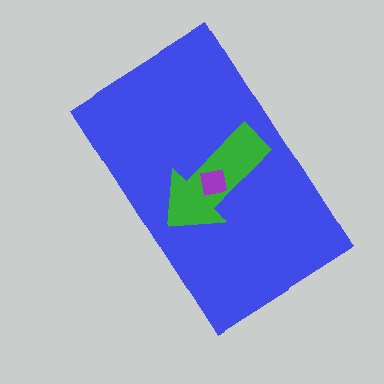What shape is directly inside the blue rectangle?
The green arrow.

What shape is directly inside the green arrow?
The purple square.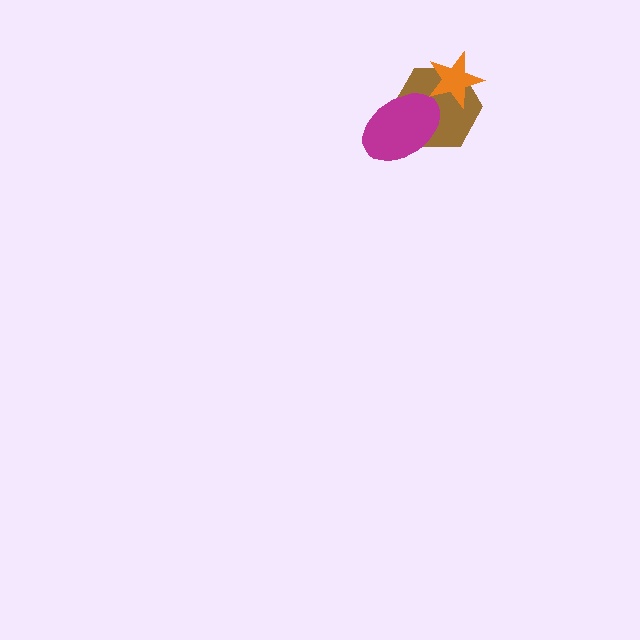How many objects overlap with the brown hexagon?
2 objects overlap with the brown hexagon.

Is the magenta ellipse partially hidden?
No, no other shape covers it.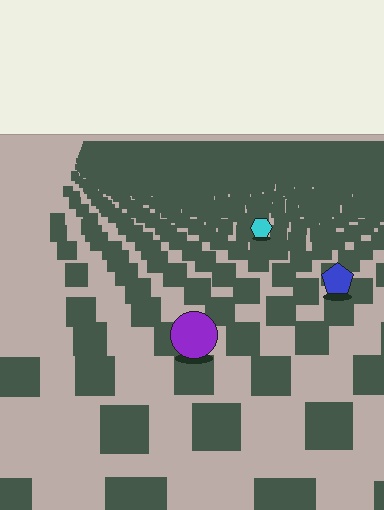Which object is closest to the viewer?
The purple circle is closest. The texture marks near it are larger and more spread out.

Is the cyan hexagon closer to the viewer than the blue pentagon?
No. The blue pentagon is closer — you can tell from the texture gradient: the ground texture is coarser near it.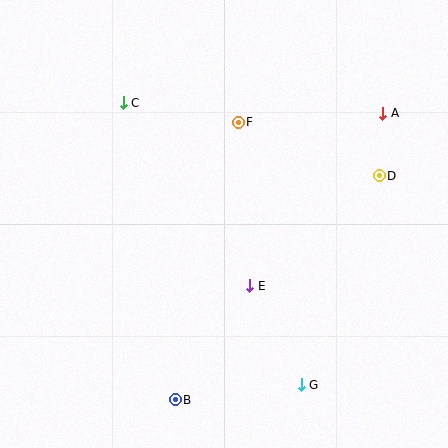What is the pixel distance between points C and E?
The distance between C and E is 222 pixels.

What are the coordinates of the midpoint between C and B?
The midpoint between C and B is at (149, 251).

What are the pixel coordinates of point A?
Point A is at (383, 113).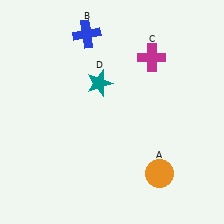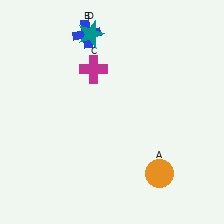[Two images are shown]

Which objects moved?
The objects that moved are: the magenta cross (C), the teal star (D).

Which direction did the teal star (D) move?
The teal star (D) moved up.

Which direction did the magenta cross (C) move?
The magenta cross (C) moved left.